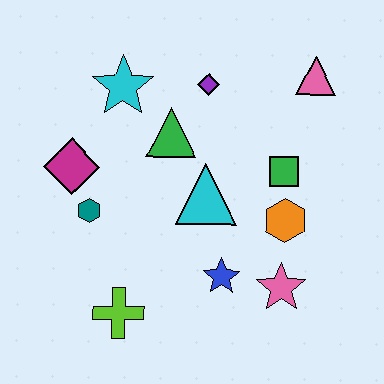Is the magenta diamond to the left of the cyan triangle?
Yes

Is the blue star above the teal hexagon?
No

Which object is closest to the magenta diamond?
The teal hexagon is closest to the magenta diamond.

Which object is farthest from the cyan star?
The pink star is farthest from the cyan star.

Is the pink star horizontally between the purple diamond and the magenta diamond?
No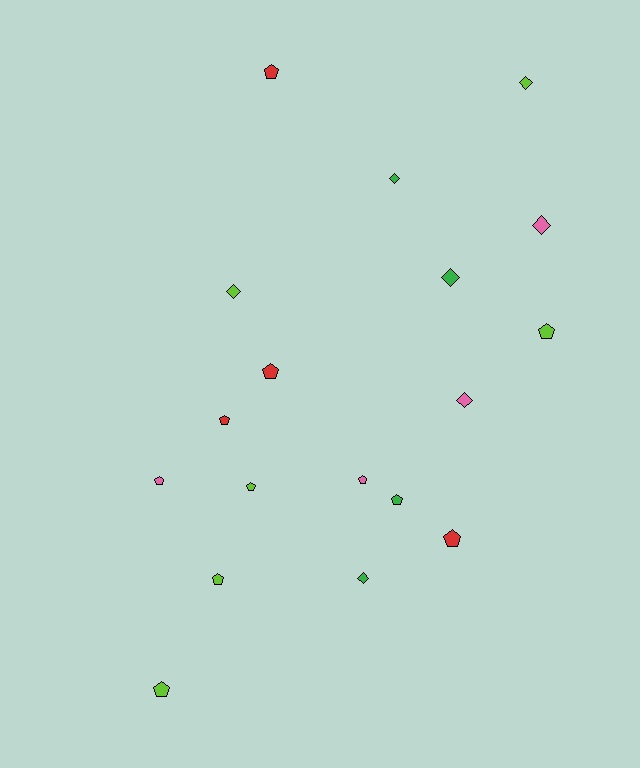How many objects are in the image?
There are 18 objects.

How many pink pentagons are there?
There are 2 pink pentagons.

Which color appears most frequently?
Lime, with 6 objects.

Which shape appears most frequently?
Pentagon, with 11 objects.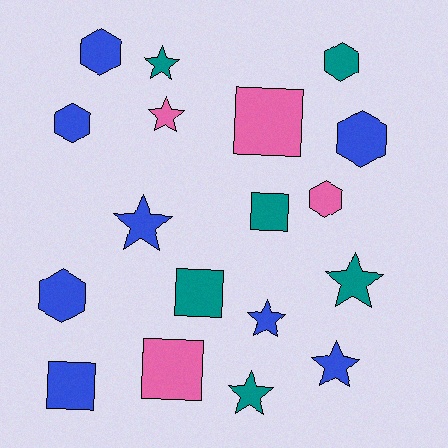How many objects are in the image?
There are 18 objects.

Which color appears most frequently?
Blue, with 8 objects.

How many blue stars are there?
There are 3 blue stars.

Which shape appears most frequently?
Star, with 7 objects.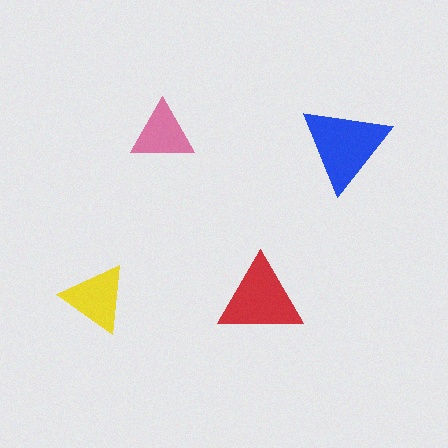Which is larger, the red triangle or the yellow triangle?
The red one.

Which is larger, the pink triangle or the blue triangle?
The blue one.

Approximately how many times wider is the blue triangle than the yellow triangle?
About 1.5 times wider.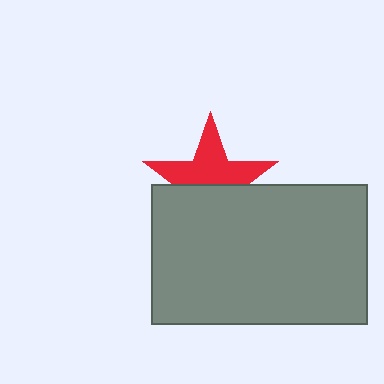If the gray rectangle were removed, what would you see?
You would see the complete red star.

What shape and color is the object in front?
The object in front is a gray rectangle.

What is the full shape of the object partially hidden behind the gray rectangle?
The partially hidden object is a red star.